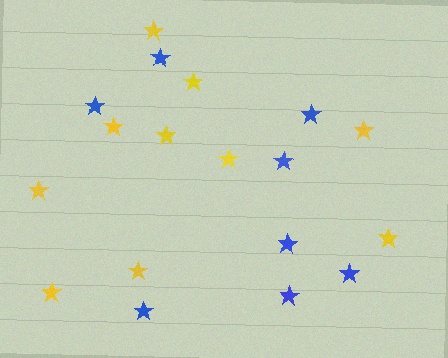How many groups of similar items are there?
There are 2 groups: one group of yellow stars (10) and one group of blue stars (8).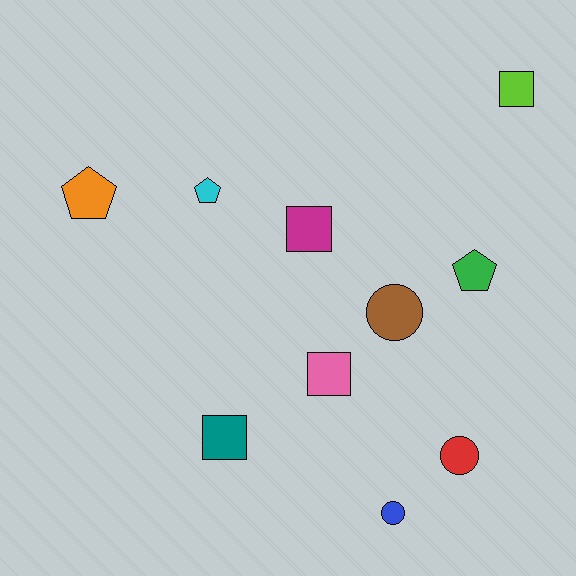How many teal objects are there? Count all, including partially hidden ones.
There is 1 teal object.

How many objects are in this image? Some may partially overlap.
There are 10 objects.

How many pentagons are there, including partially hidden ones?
There are 3 pentagons.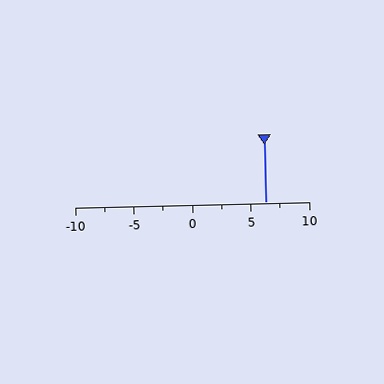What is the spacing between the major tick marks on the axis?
The major ticks are spaced 5 apart.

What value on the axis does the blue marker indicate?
The marker indicates approximately 6.2.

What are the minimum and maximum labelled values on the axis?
The axis runs from -10 to 10.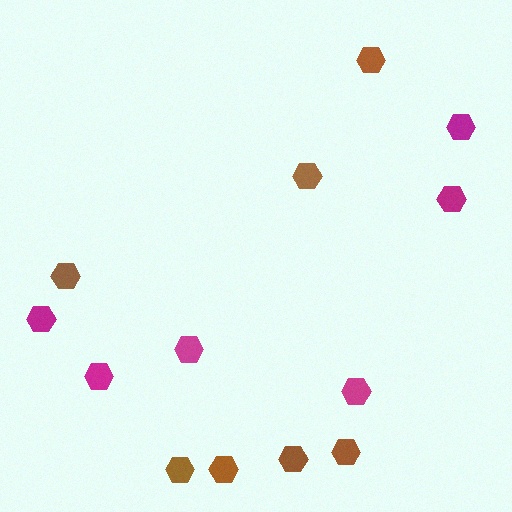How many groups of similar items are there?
There are 2 groups: one group of magenta hexagons (6) and one group of brown hexagons (7).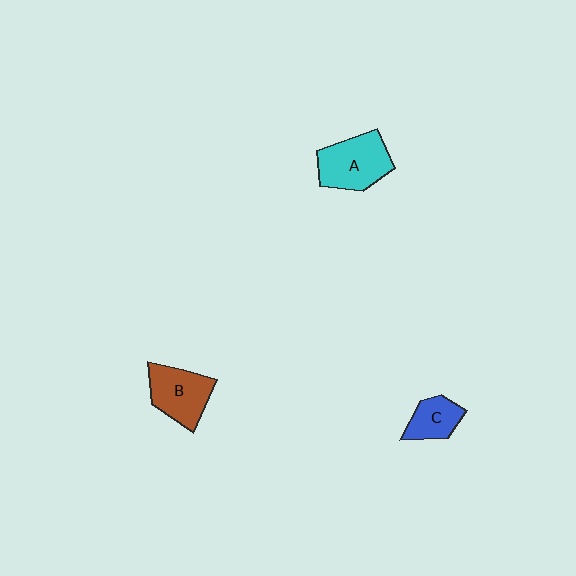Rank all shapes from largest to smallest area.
From largest to smallest: A (cyan), B (brown), C (blue).